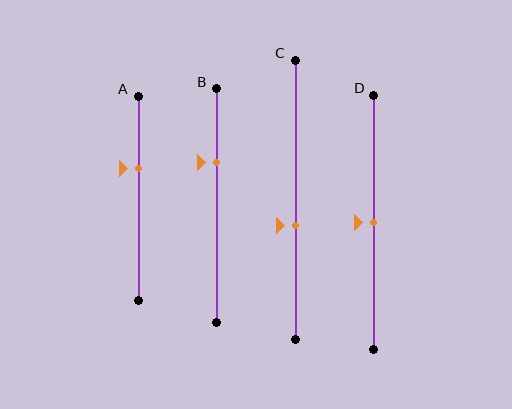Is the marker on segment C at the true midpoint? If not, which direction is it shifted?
No, the marker on segment C is shifted downward by about 9% of the segment length.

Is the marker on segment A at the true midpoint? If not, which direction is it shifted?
No, the marker on segment A is shifted upward by about 15% of the segment length.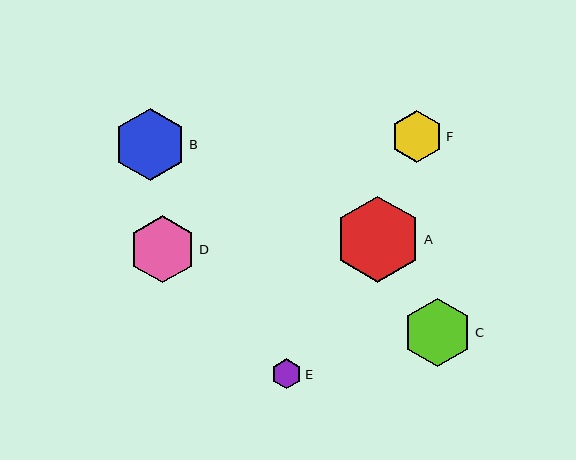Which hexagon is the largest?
Hexagon A is the largest with a size of approximately 86 pixels.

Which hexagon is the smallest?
Hexagon E is the smallest with a size of approximately 30 pixels.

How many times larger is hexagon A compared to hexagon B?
Hexagon A is approximately 1.2 times the size of hexagon B.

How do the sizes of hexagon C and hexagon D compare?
Hexagon C and hexagon D are approximately the same size.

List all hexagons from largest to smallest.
From largest to smallest: A, B, C, D, F, E.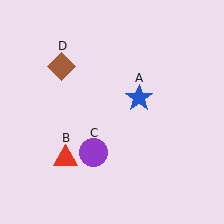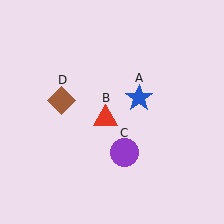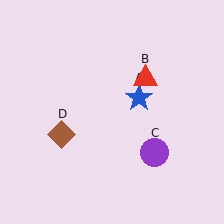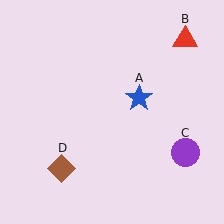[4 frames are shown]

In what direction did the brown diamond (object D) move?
The brown diamond (object D) moved down.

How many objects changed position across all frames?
3 objects changed position: red triangle (object B), purple circle (object C), brown diamond (object D).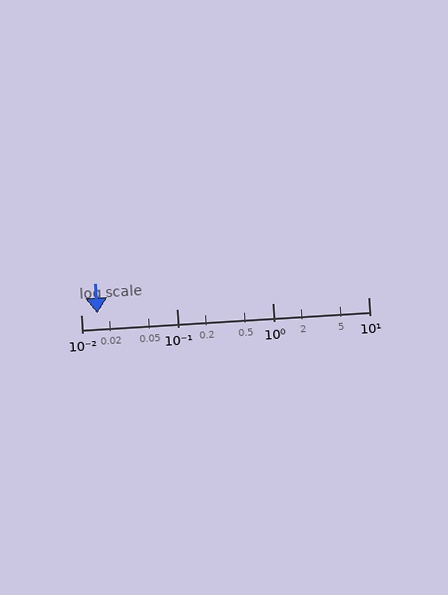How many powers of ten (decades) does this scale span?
The scale spans 3 decades, from 0.01 to 10.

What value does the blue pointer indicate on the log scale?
The pointer indicates approximately 0.015.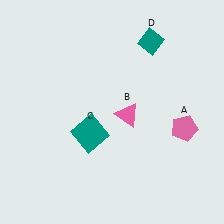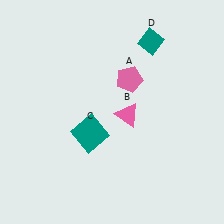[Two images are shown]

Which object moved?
The pink pentagon (A) moved left.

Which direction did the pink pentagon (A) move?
The pink pentagon (A) moved left.